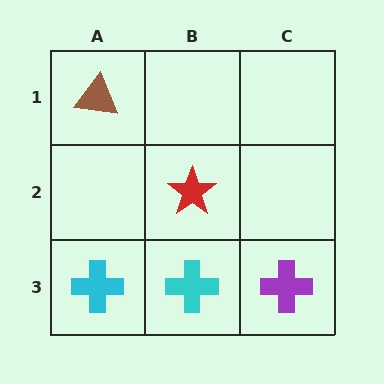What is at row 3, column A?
A cyan cross.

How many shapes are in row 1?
1 shape.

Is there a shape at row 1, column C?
No, that cell is empty.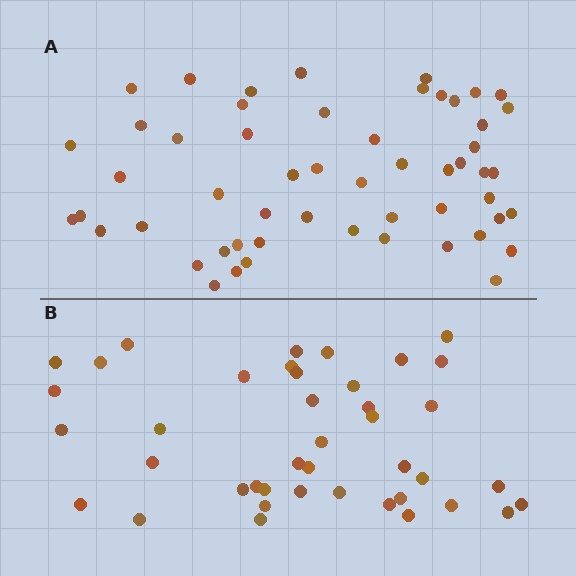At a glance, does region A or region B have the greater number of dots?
Region A (the top region) has more dots.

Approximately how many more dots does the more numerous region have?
Region A has approximately 15 more dots than region B.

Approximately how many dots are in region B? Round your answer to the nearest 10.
About 40 dots. (The exact count is 41, which rounds to 40.)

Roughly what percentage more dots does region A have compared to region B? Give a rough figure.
About 30% more.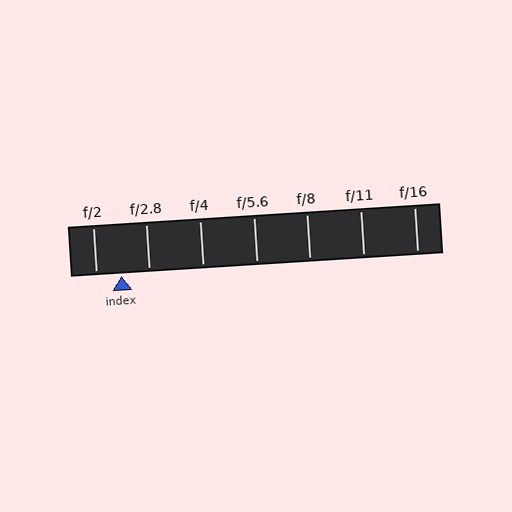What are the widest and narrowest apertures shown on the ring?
The widest aperture shown is f/2 and the narrowest is f/16.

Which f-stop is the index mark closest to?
The index mark is closest to f/2.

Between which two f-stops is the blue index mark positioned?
The index mark is between f/2 and f/2.8.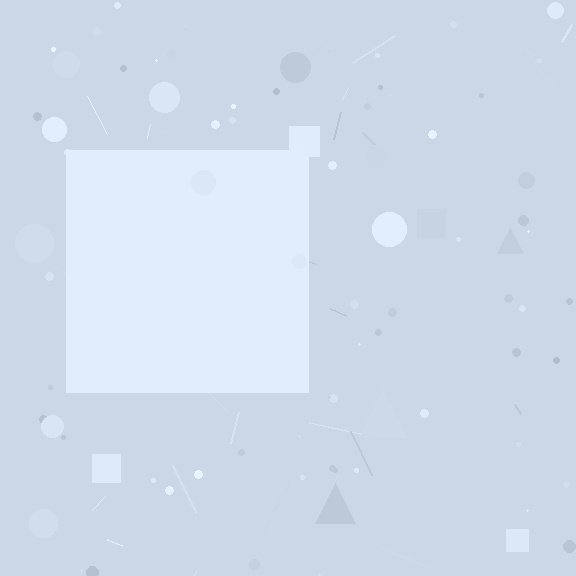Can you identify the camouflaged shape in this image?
The camouflaged shape is a square.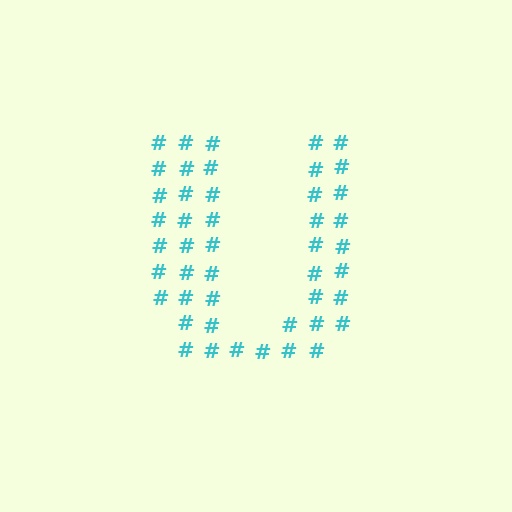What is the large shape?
The large shape is the letter U.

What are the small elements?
The small elements are hash symbols.